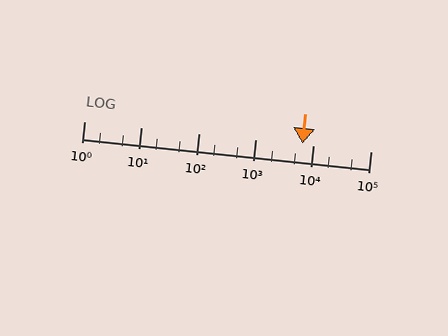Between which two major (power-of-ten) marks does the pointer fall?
The pointer is between 1000 and 10000.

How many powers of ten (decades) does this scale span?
The scale spans 5 decades, from 1 to 100000.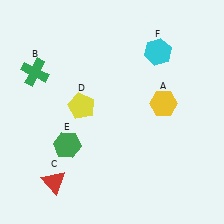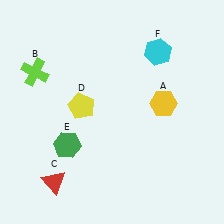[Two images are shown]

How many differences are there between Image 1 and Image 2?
There is 1 difference between the two images.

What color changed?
The cross (B) changed from green in Image 1 to lime in Image 2.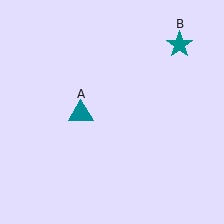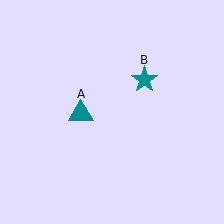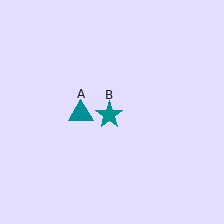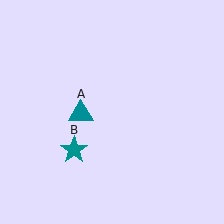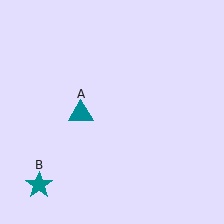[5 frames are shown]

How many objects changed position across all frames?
1 object changed position: teal star (object B).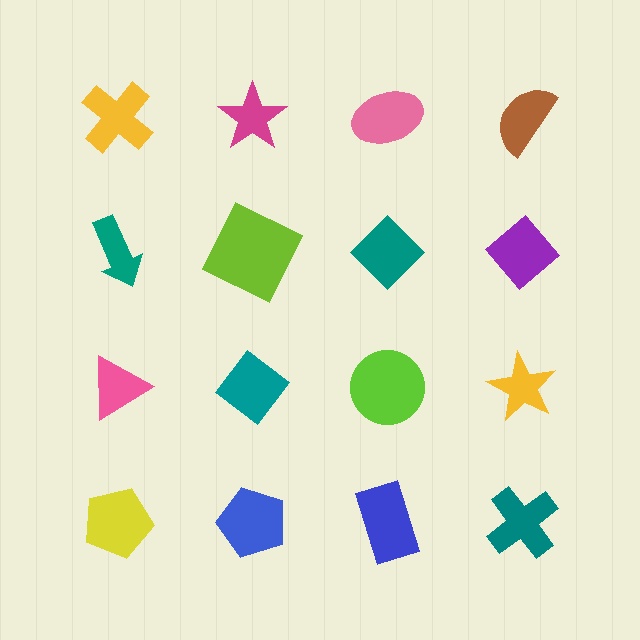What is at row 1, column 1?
A yellow cross.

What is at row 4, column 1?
A yellow pentagon.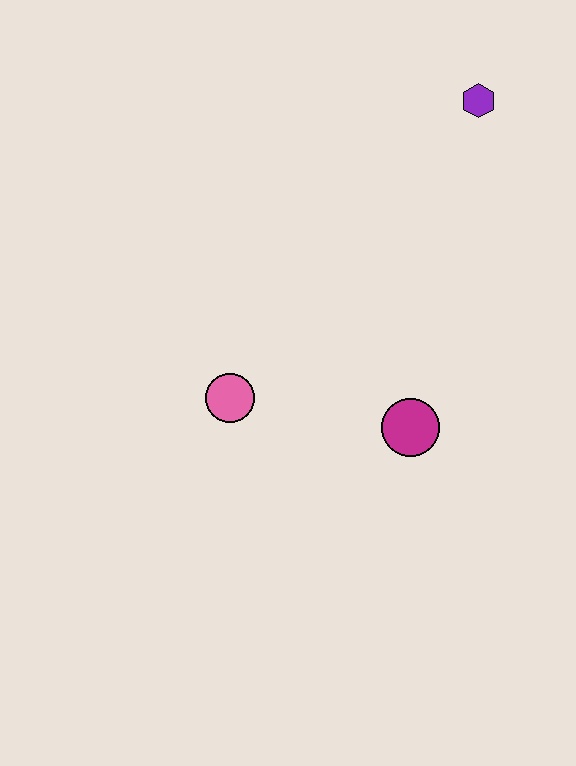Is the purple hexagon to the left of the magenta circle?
No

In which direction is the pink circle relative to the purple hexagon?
The pink circle is below the purple hexagon.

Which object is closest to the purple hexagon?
The magenta circle is closest to the purple hexagon.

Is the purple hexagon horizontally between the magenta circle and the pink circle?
No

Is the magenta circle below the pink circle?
Yes